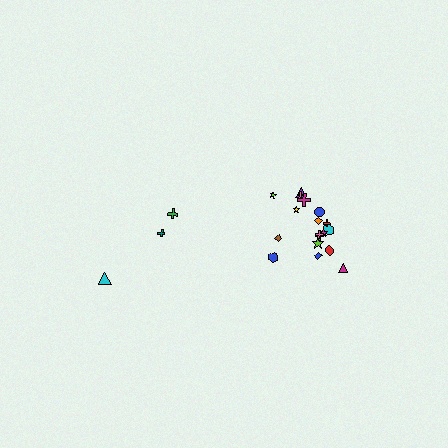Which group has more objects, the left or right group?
The right group.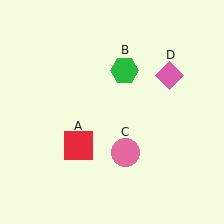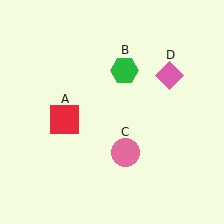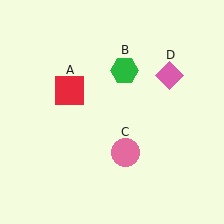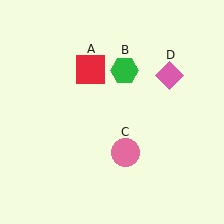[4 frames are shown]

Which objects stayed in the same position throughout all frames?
Green hexagon (object B) and pink circle (object C) and pink diamond (object D) remained stationary.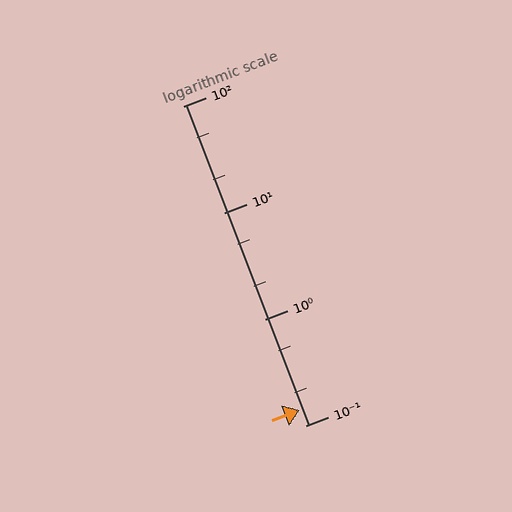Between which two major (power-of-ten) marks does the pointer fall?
The pointer is between 0.1 and 1.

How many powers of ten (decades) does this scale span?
The scale spans 3 decades, from 0.1 to 100.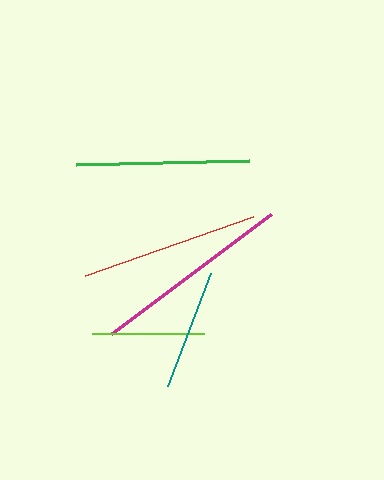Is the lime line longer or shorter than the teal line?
The teal line is longer than the lime line.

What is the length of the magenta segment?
The magenta segment is approximately 200 pixels long.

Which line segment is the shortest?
The lime line is the shortest at approximately 112 pixels.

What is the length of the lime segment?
The lime segment is approximately 112 pixels long.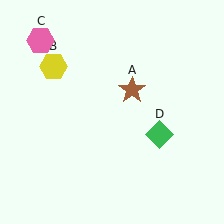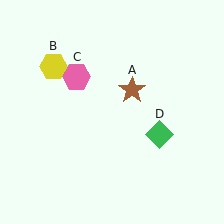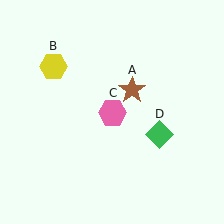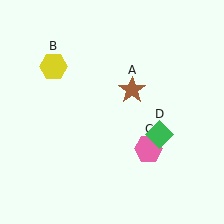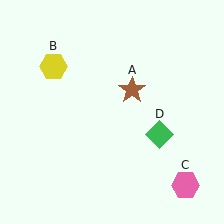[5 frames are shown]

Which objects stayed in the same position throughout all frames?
Brown star (object A) and yellow hexagon (object B) and green diamond (object D) remained stationary.